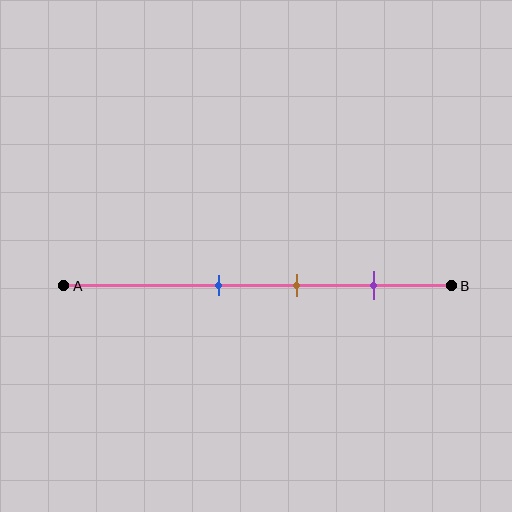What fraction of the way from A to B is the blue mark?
The blue mark is approximately 40% (0.4) of the way from A to B.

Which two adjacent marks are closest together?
The blue and brown marks are the closest adjacent pair.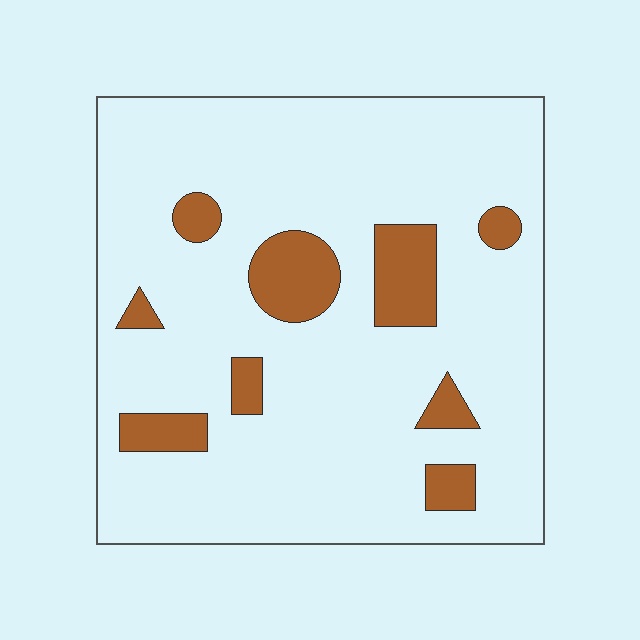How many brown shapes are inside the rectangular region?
9.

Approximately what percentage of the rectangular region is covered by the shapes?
Approximately 15%.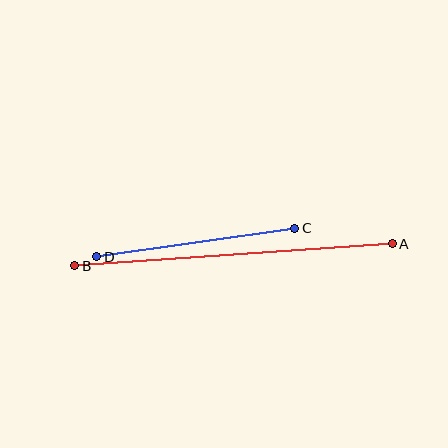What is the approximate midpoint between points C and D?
The midpoint is at approximately (196, 243) pixels.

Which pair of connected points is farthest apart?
Points A and B are farthest apart.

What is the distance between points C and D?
The distance is approximately 200 pixels.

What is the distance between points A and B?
The distance is approximately 318 pixels.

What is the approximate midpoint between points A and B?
The midpoint is at approximately (233, 255) pixels.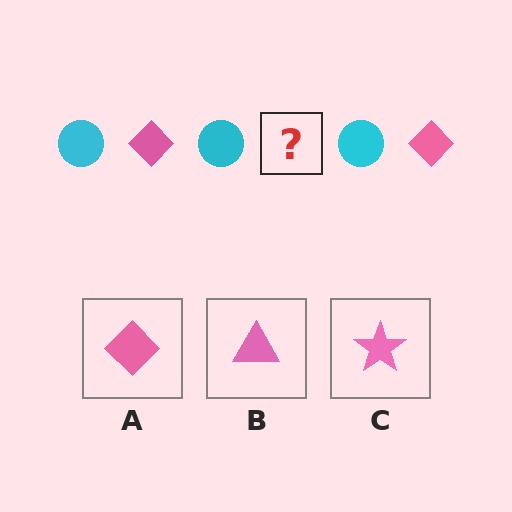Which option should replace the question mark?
Option A.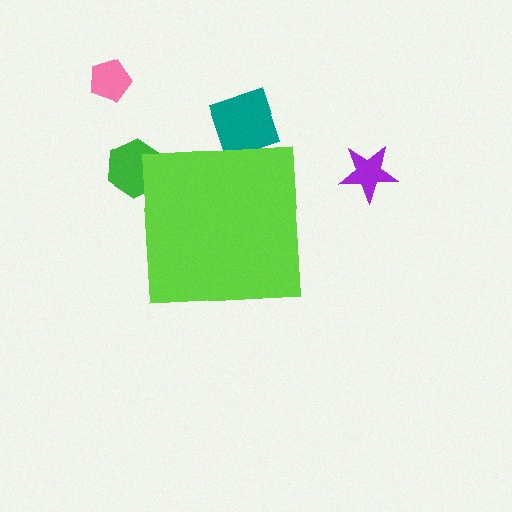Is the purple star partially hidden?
No, the purple star is fully visible.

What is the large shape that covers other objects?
A lime square.